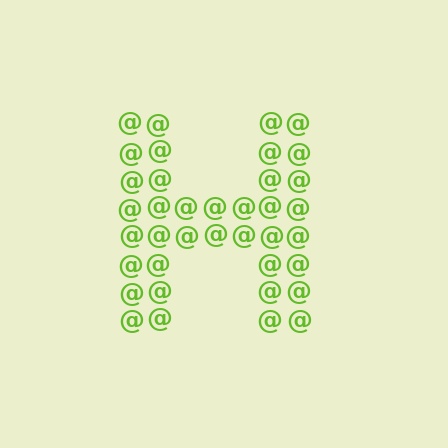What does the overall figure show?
The overall figure shows the letter H.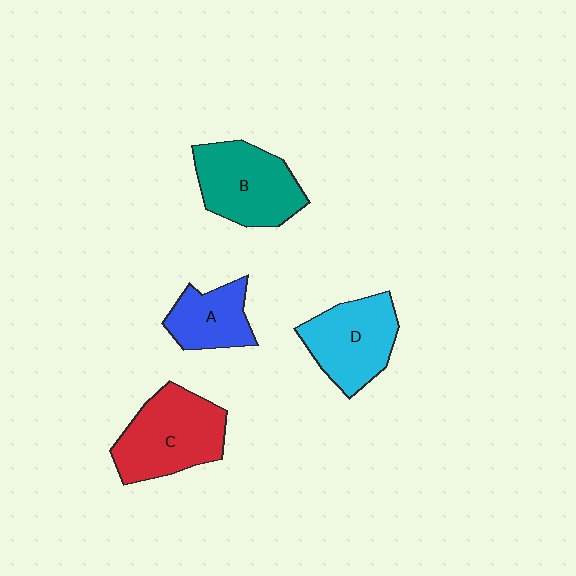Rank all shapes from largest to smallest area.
From largest to smallest: C (red), B (teal), D (cyan), A (blue).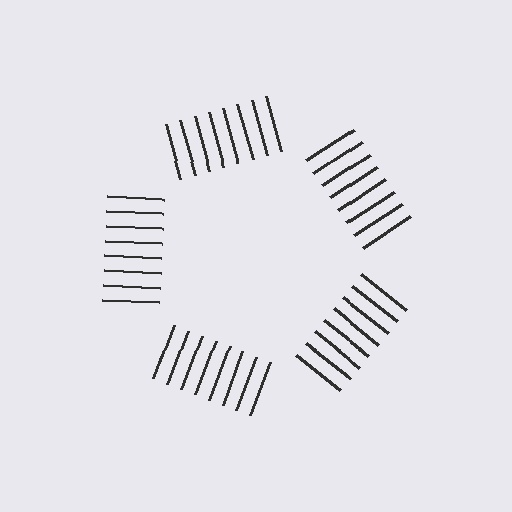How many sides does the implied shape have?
5 sides — the line-ends trace a pentagon.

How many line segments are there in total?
40 — 8 along each of the 5 edges.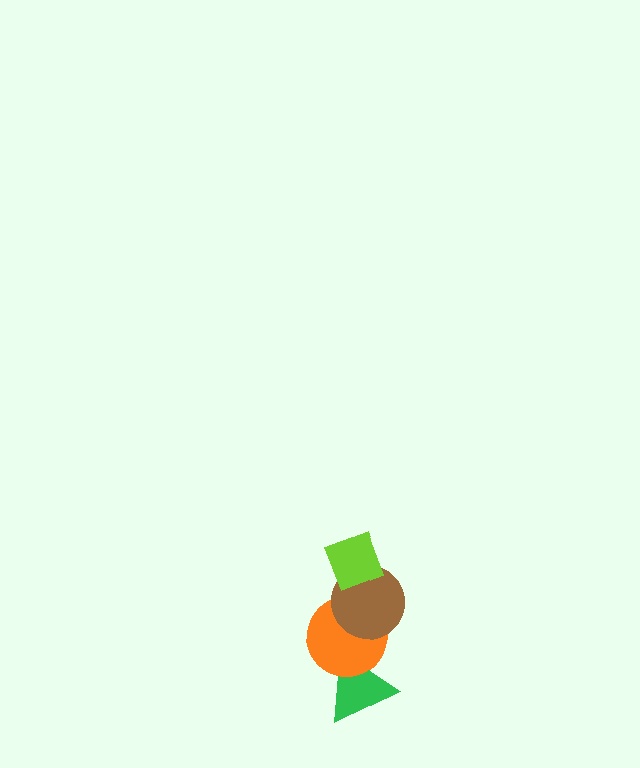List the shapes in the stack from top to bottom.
From top to bottom: the lime diamond, the brown circle, the orange circle, the green triangle.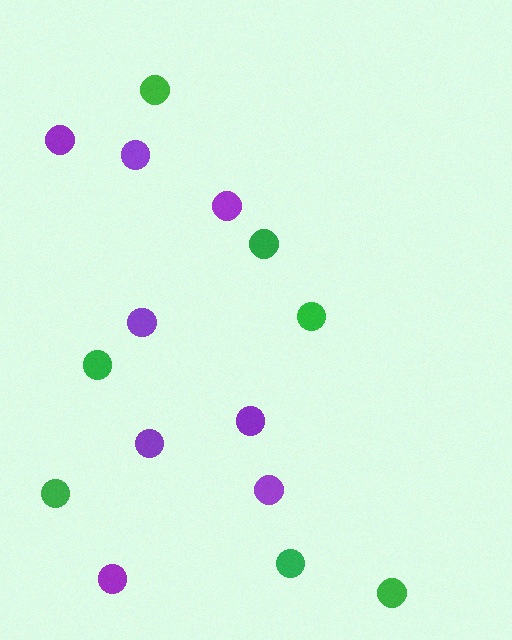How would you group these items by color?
There are 2 groups: one group of green circles (7) and one group of purple circles (8).